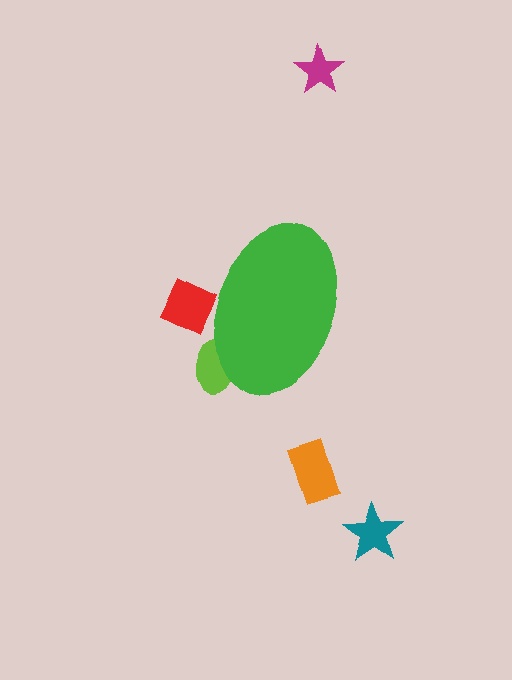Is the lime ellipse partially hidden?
Yes, the lime ellipse is partially hidden behind the green ellipse.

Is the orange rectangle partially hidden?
No, the orange rectangle is fully visible.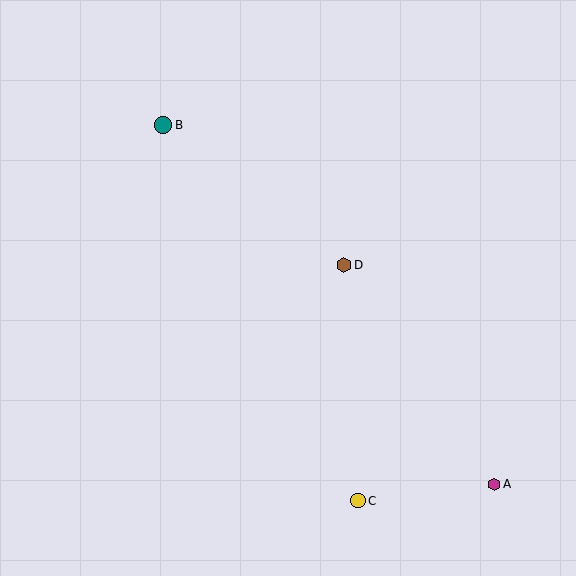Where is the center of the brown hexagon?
The center of the brown hexagon is at (344, 265).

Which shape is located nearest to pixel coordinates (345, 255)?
The brown hexagon (labeled D) at (344, 265) is nearest to that location.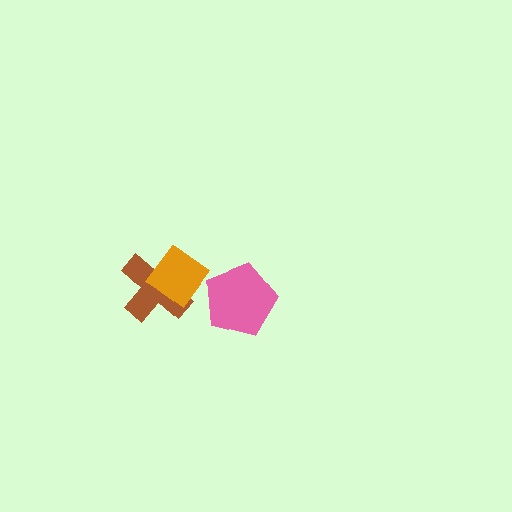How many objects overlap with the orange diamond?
1 object overlaps with the orange diamond.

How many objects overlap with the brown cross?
1 object overlaps with the brown cross.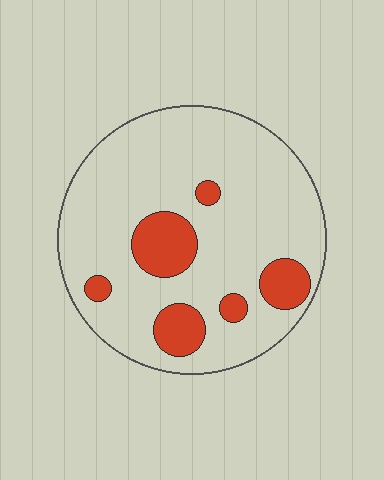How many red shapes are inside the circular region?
6.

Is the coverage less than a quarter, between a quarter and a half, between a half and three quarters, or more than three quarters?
Less than a quarter.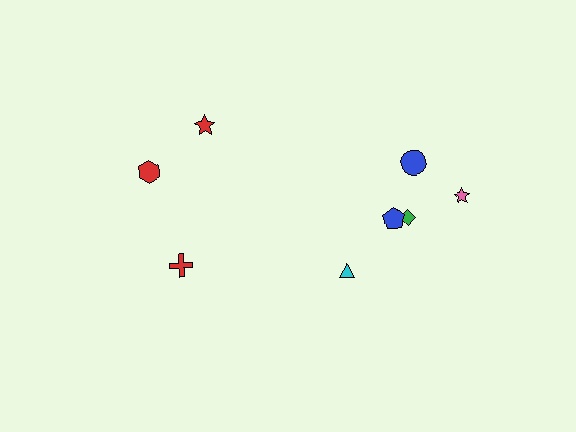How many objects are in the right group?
There are 5 objects.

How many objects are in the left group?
There are 3 objects.